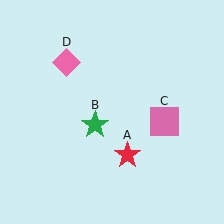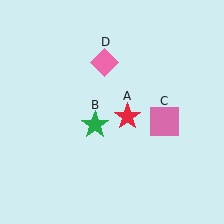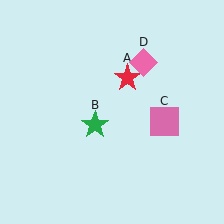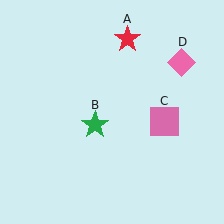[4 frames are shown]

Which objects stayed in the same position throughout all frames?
Green star (object B) and pink square (object C) remained stationary.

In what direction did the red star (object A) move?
The red star (object A) moved up.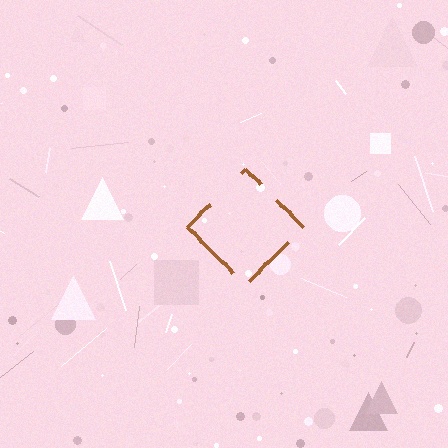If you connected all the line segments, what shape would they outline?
They would outline a diamond.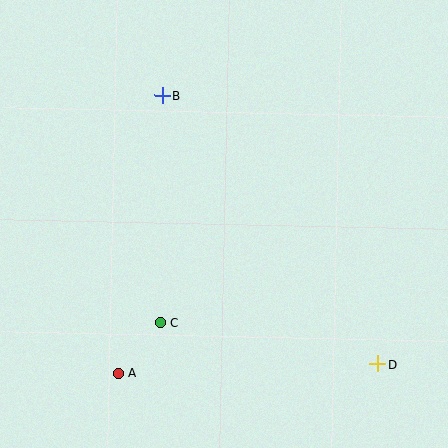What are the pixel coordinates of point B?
Point B is at (162, 95).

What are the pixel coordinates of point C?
Point C is at (160, 322).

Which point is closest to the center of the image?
Point C at (160, 322) is closest to the center.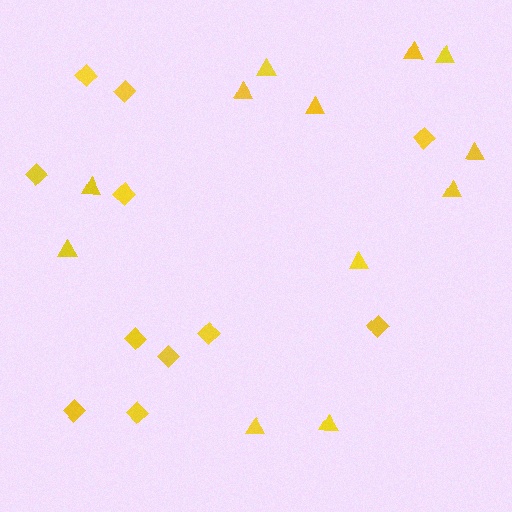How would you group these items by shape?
There are 2 groups: one group of diamonds (11) and one group of triangles (12).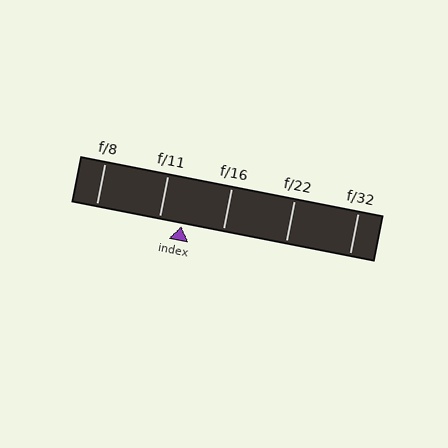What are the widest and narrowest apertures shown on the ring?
The widest aperture shown is f/8 and the narrowest is f/32.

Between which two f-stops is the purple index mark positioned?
The index mark is between f/11 and f/16.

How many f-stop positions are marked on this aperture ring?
There are 5 f-stop positions marked.